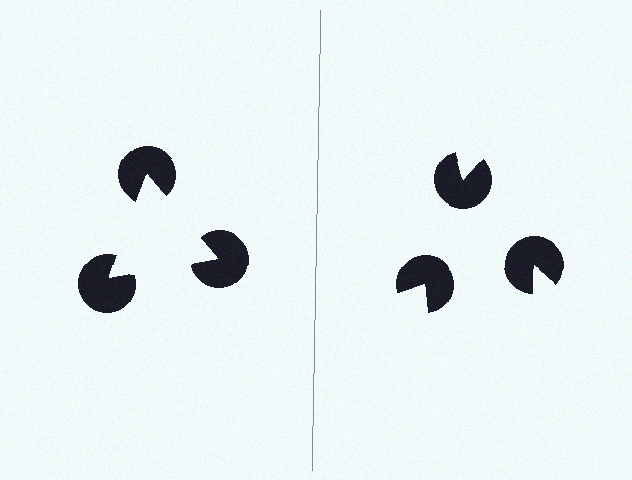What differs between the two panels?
The pac-man discs are positioned identically on both sides; only the wedge orientations differ. On the left they align to a triangle; on the right they are misaligned.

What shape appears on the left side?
An illusory triangle.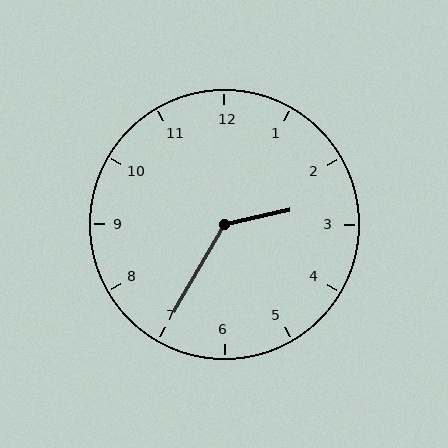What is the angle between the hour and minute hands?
Approximately 132 degrees.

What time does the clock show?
2:35.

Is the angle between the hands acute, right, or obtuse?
It is obtuse.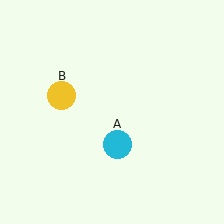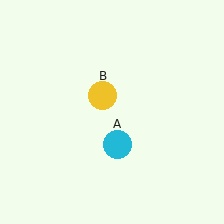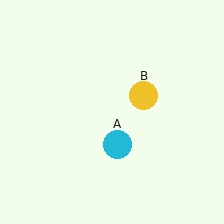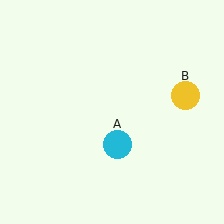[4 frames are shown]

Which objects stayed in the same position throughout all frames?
Cyan circle (object A) remained stationary.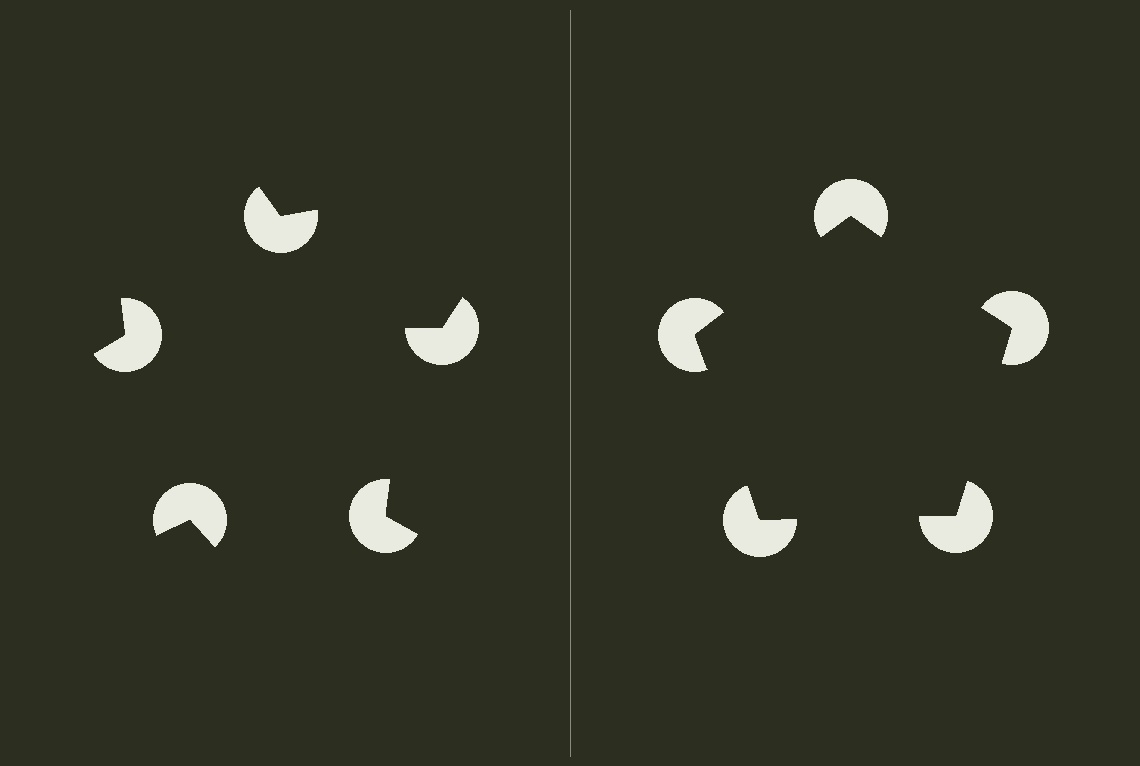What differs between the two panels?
The pac-man discs are positioned identically on both sides; only the wedge orientations differ. On the right they align to a pentagon; on the left they are misaligned.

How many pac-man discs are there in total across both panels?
10 — 5 on each side.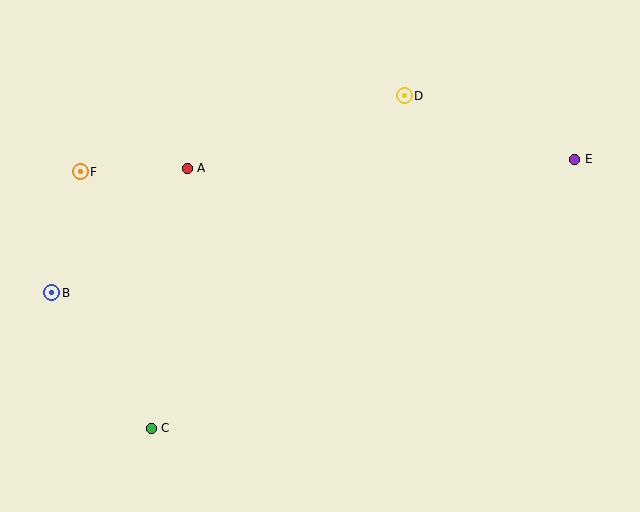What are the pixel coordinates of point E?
Point E is at (575, 159).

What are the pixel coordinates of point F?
Point F is at (80, 172).